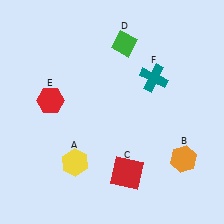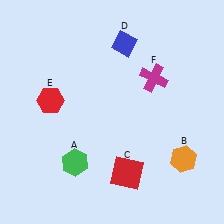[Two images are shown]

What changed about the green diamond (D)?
In Image 1, D is green. In Image 2, it changed to blue.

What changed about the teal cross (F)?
In Image 1, F is teal. In Image 2, it changed to magenta.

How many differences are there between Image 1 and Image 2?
There are 3 differences between the two images.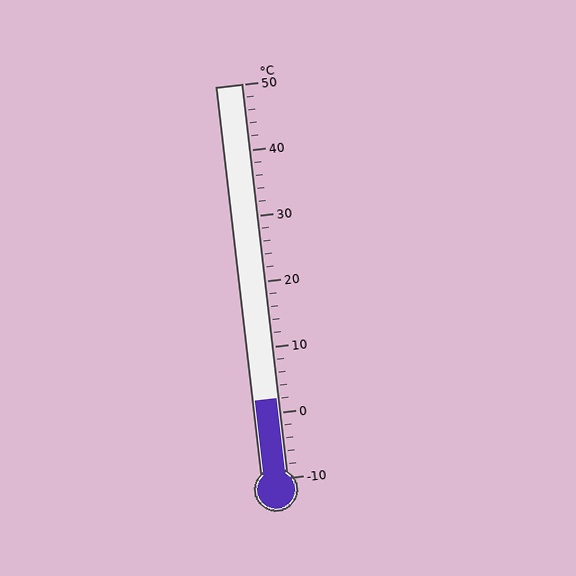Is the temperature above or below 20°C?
The temperature is below 20°C.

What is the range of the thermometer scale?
The thermometer scale ranges from -10°C to 50°C.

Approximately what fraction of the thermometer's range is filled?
The thermometer is filled to approximately 20% of its range.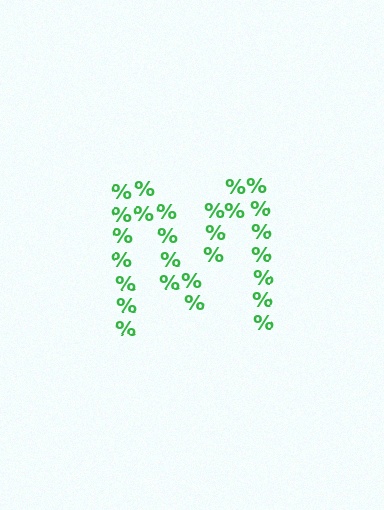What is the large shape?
The large shape is the letter M.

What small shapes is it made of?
It is made of small percent signs.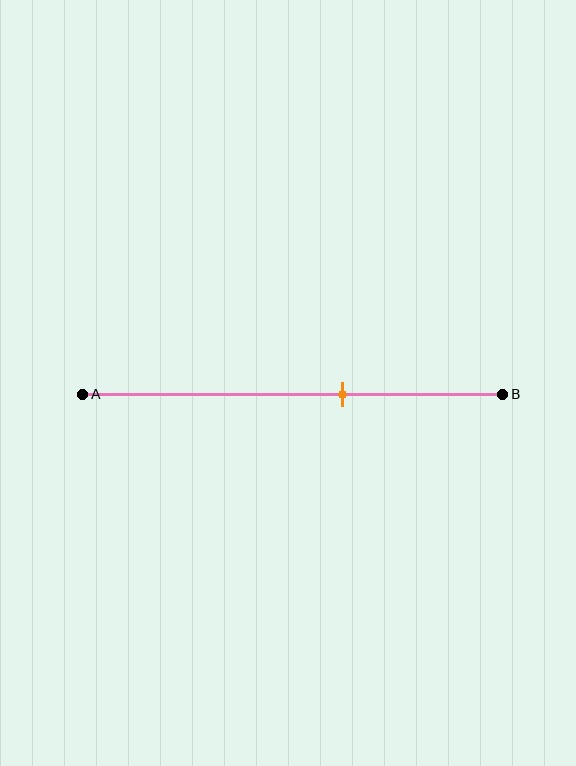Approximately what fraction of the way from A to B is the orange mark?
The orange mark is approximately 60% of the way from A to B.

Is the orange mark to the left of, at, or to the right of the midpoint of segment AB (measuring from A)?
The orange mark is to the right of the midpoint of segment AB.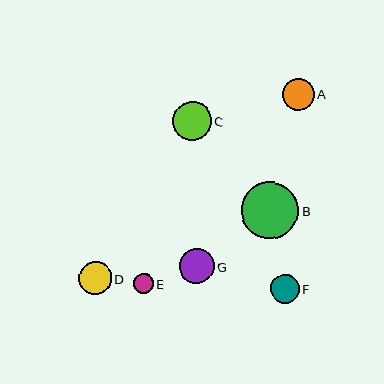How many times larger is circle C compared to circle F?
Circle C is approximately 1.4 times the size of circle F.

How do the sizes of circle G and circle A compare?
Circle G and circle A are approximately the same size.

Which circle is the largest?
Circle B is the largest with a size of approximately 57 pixels.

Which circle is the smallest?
Circle E is the smallest with a size of approximately 19 pixels.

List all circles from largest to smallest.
From largest to smallest: B, C, G, D, A, F, E.